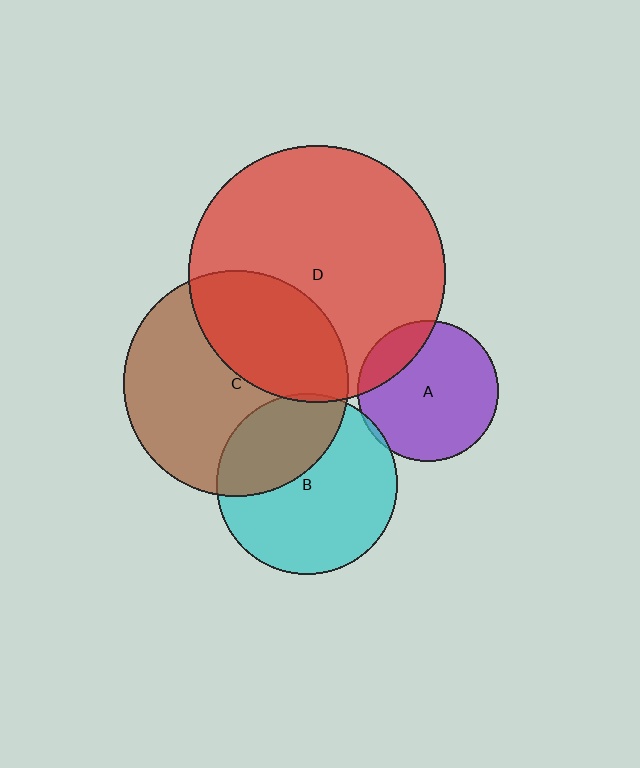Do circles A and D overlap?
Yes.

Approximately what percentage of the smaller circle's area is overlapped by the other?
Approximately 20%.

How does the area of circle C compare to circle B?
Approximately 1.6 times.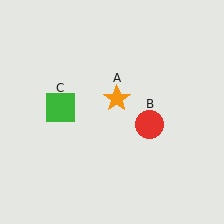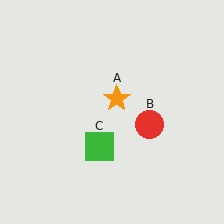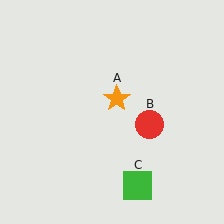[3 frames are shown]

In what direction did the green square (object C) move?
The green square (object C) moved down and to the right.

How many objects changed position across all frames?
1 object changed position: green square (object C).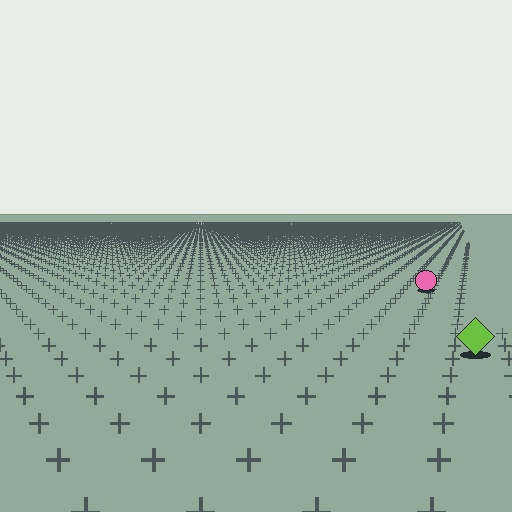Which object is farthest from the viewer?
The pink circle is farthest from the viewer. It appears smaller and the ground texture around it is denser.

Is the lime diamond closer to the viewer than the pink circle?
Yes. The lime diamond is closer — you can tell from the texture gradient: the ground texture is coarser near it.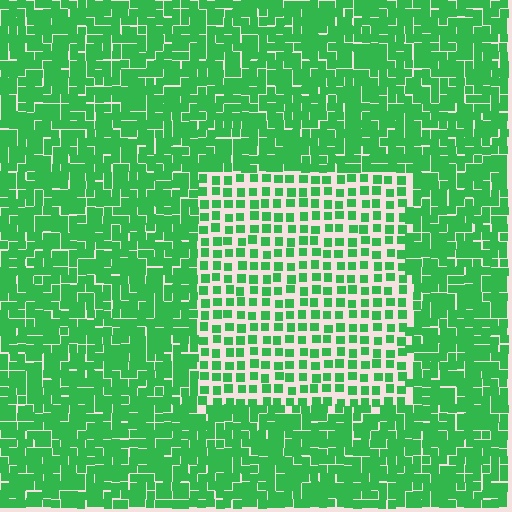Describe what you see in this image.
The image contains small green elements arranged at two different densities. A rectangle-shaped region is visible where the elements are less densely packed than the surrounding area.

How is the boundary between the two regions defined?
The boundary is defined by a change in element density (approximately 2.1x ratio). All elements are the same color, size, and shape.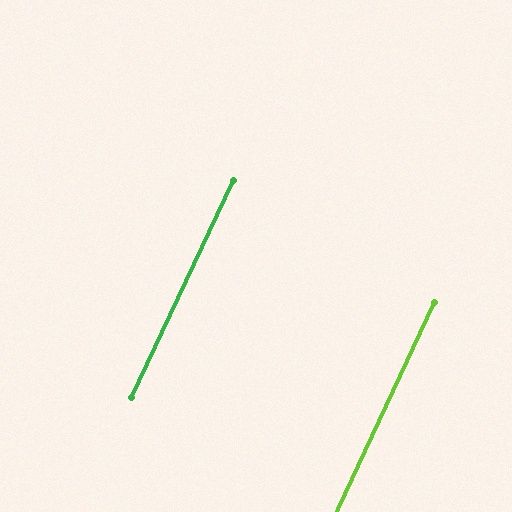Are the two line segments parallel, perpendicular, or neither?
Parallel — their directions differ by only 0.2°.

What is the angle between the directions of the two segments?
Approximately 0 degrees.